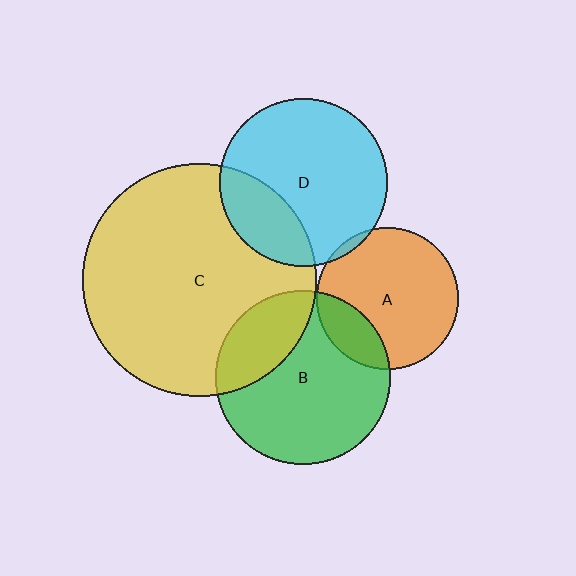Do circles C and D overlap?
Yes.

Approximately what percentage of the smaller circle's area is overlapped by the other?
Approximately 25%.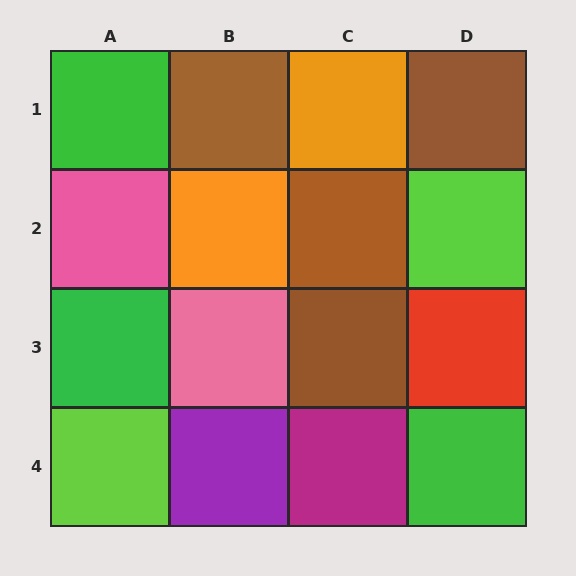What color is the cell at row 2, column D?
Lime.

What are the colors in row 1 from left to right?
Green, brown, orange, brown.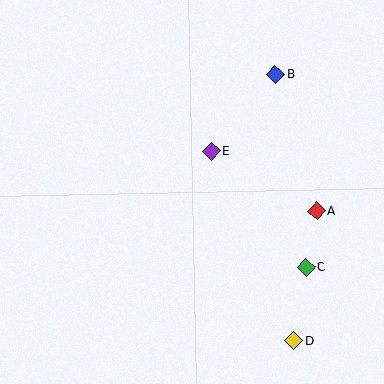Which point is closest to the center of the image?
Point E at (211, 151) is closest to the center.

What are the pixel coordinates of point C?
Point C is at (306, 267).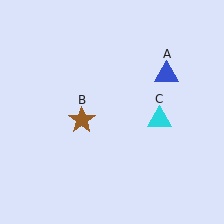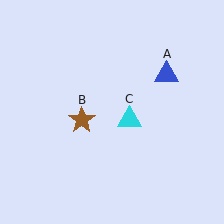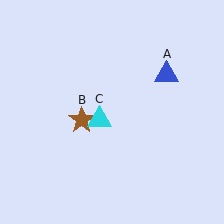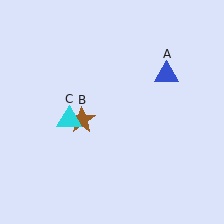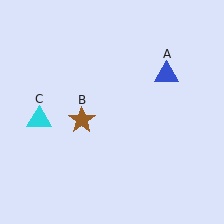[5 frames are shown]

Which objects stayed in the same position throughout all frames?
Blue triangle (object A) and brown star (object B) remained stationary.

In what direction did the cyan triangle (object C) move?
The cyan triangle (object C) moved left.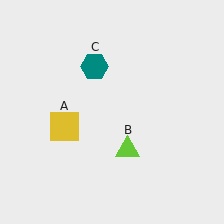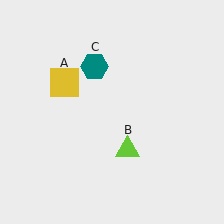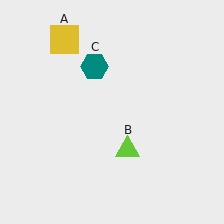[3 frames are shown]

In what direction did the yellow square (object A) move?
The yellow square (object A) moved up.